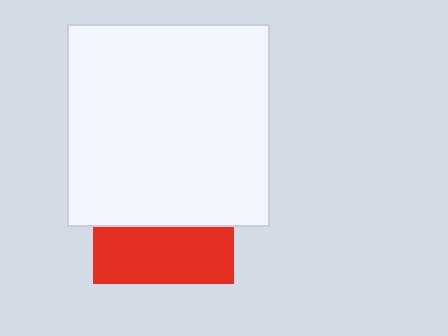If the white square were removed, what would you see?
You would see the complete red square.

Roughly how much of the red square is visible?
A small part of it is visible (roughly 40%).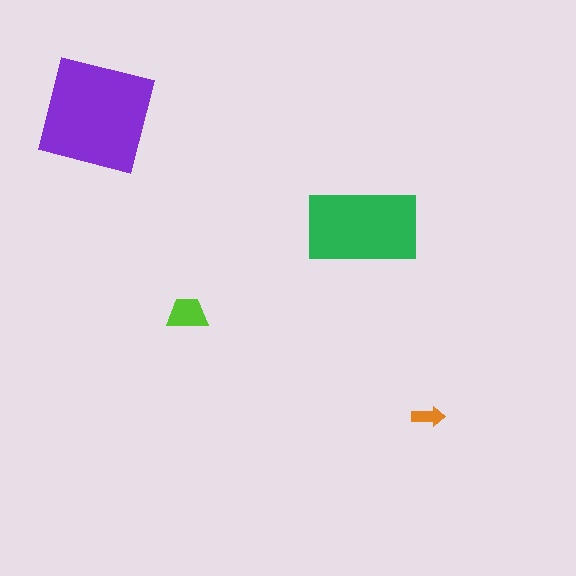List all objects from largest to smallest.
The purple square, the green rectangle, the lime trapezoid, the orange arrow.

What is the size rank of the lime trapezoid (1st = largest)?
3rd.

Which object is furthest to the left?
The purple square is leftmost.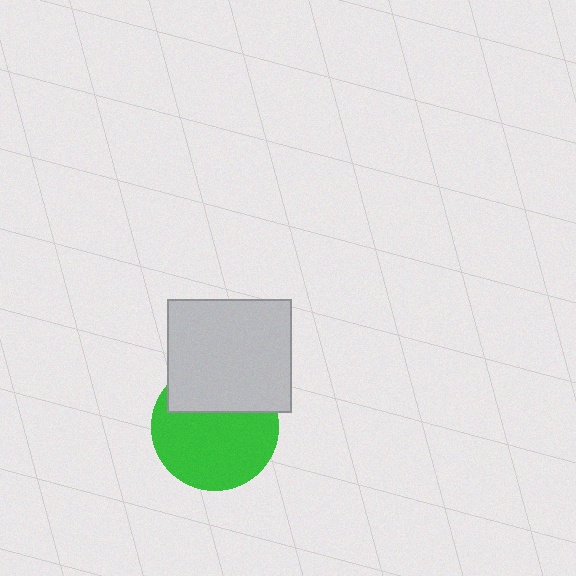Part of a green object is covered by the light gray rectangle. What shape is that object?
It is a circle.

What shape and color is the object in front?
The object in front is a light gray rectangle.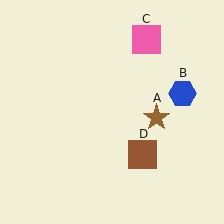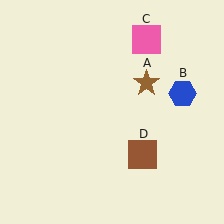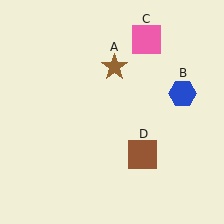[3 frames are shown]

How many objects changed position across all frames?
1 object changed position: brown star (object A).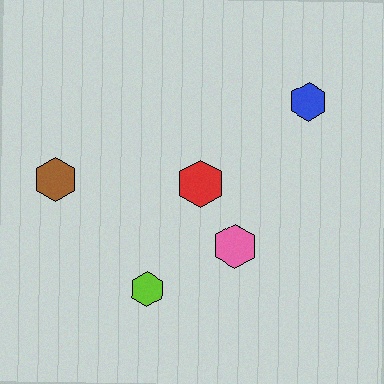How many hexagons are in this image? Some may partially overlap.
There are 5 hexagons.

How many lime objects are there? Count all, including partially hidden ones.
There is 1 lime object.